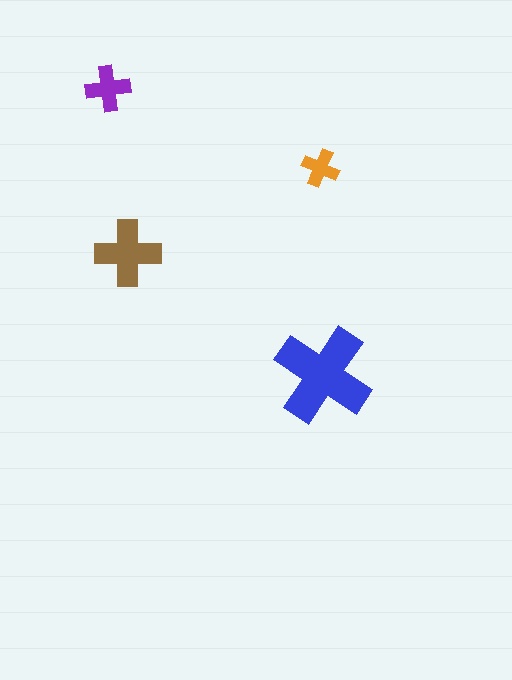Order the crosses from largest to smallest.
the blue one, the brown one, the purple one, the orange one.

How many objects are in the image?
There are 4 objects in the image.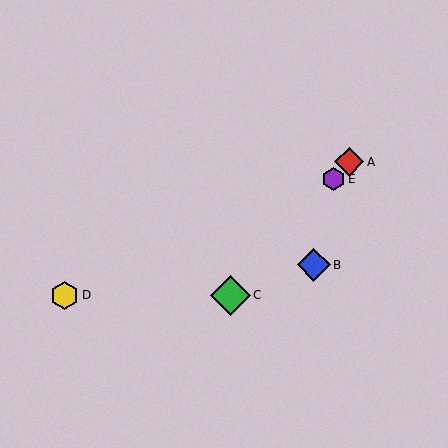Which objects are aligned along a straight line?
Objects A, C, E are aligned along a straight line.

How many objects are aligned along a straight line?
3 objects (A, C, E) are aligned along a straight line.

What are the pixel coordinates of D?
Object D is at (65, 295).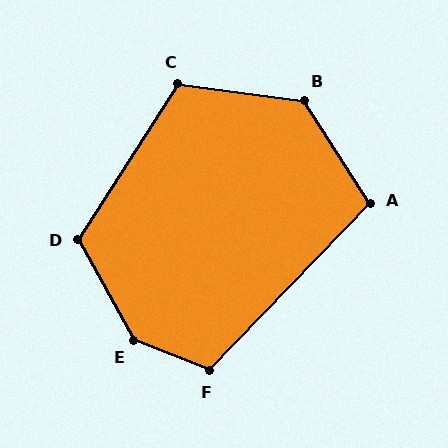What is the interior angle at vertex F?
Approximately 112 degrees (obtuse).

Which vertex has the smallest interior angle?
A, at approximately 104 degrees.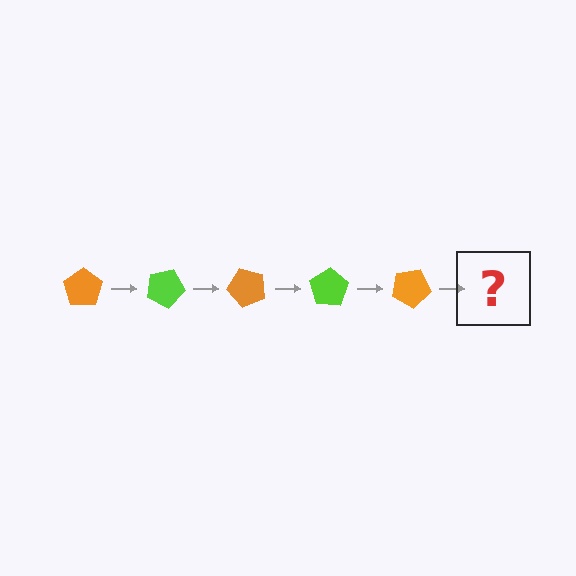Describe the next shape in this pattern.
It should be a lime pentagon, rotated 125 degrees from the start.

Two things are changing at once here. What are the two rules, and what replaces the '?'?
The two rules are that it rotates 25 degrees each step and the color cycles through orange and lime. The '?' should be a lime pentagon, rotated 125 degrees from the start.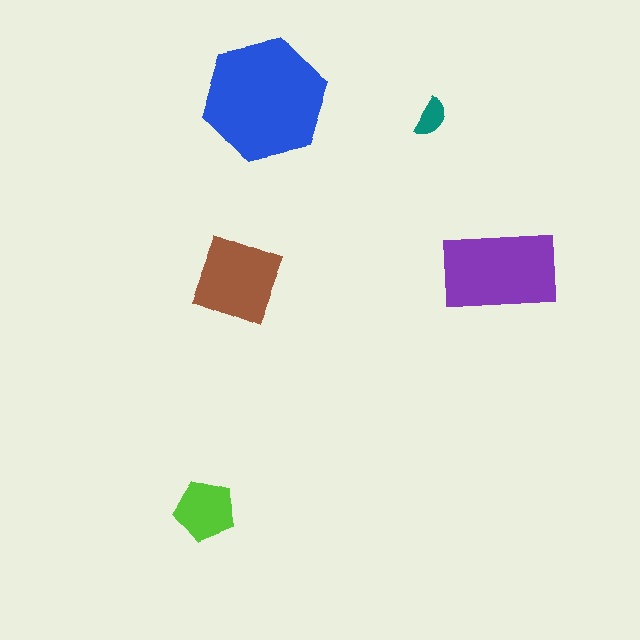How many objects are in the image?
There are 5 objects in the image.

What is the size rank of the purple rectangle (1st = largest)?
2nd.